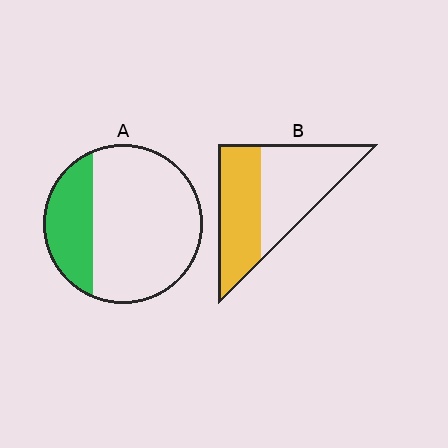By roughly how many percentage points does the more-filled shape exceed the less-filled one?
By roughly 20 percentage points (B over A).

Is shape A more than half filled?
No.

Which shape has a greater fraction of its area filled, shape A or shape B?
Shape B.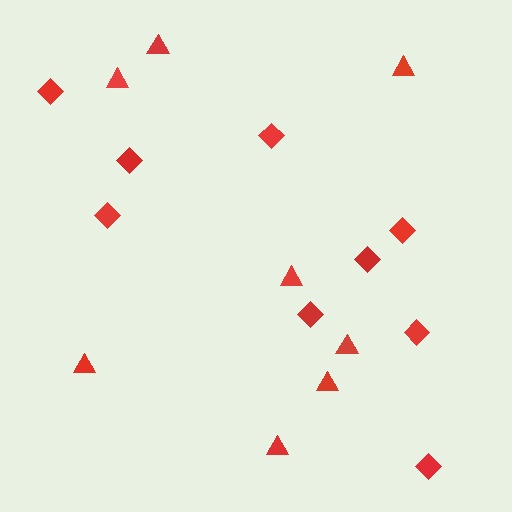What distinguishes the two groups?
There are 2 groups: one group of triangles (8) and one group of diamonds (9).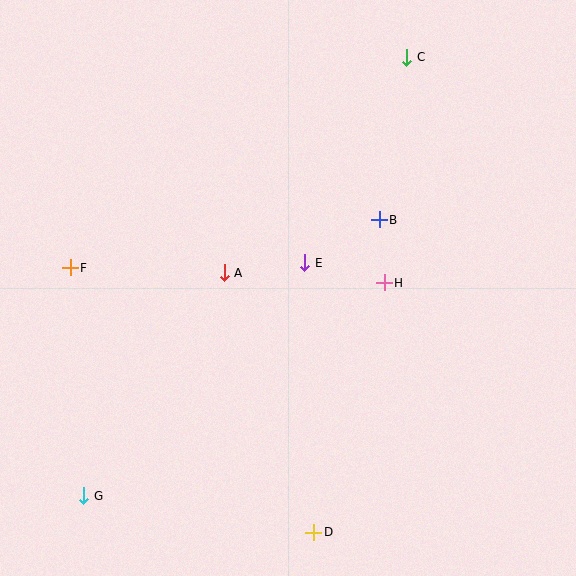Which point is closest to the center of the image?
Point E at (305, 263) is closest to the center.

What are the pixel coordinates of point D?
Point D is at (314, 532).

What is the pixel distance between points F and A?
The distance between F and A is 154 pixels.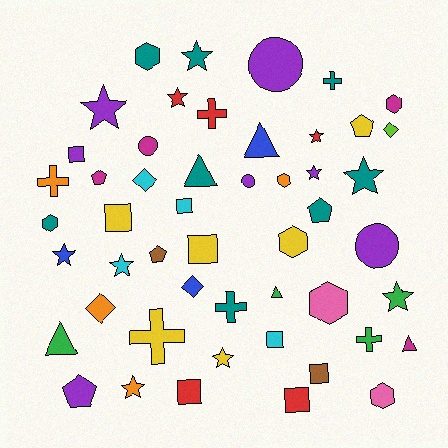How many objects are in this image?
There are 50 objects.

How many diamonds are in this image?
There are 4 diamonds.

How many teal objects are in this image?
There are 8 teal objects.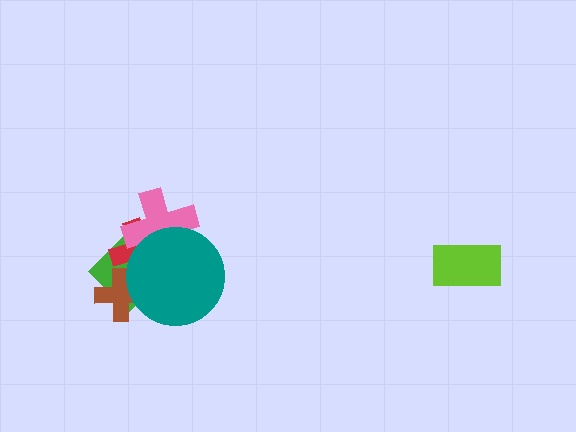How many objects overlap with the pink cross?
3 objects overlap with the pink cross.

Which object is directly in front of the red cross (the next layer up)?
The pink cross is directly in front of the red cross.